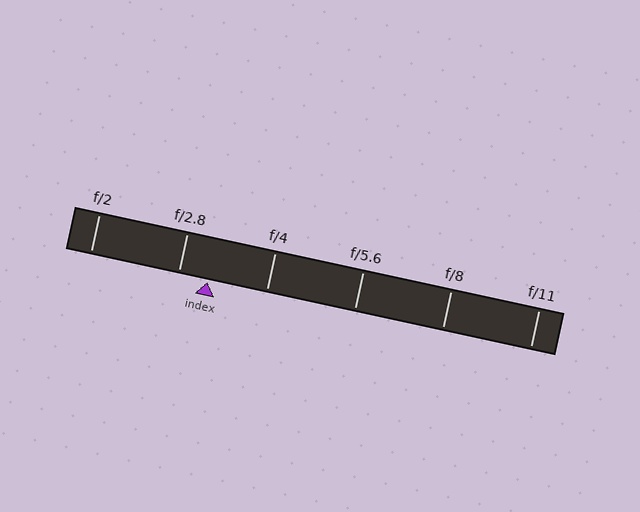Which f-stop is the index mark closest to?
The index mark is closest to f/2.8.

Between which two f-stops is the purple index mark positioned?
The index mark is between f/2.8 and f/4.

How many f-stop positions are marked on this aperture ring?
There are 6 f-stop positions marked.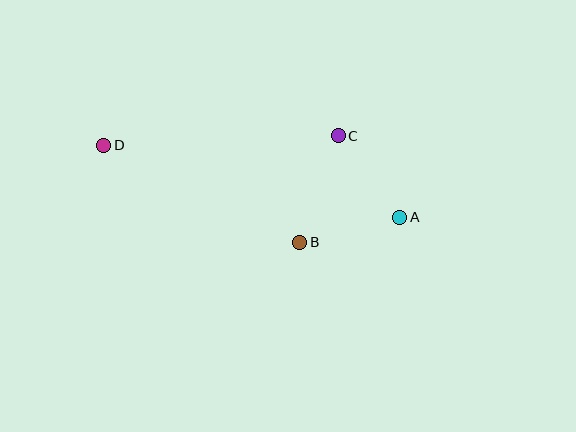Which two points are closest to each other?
Points A and C are closest to each other.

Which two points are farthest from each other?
Points A and D are farthest from each other.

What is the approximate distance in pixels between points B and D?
The distance between B and D is approximately 219 pixels.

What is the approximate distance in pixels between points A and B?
The distance between A and B is approximately 103 pixels.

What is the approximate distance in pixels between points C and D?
The distance between C and D is approximately 235 pixels.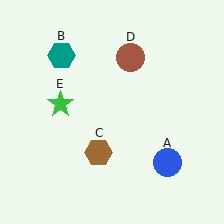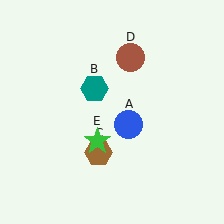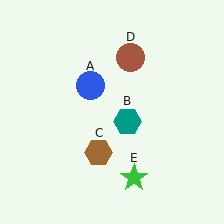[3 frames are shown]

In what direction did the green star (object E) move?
The green star (object E) moved down and to the right.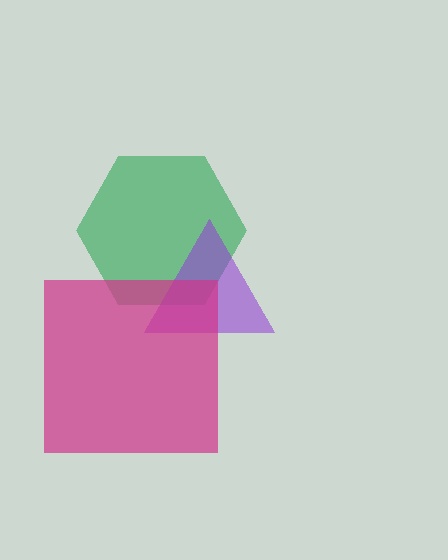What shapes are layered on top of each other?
The layered shapes are: a green hexagon, a purple triangle, a magenta square.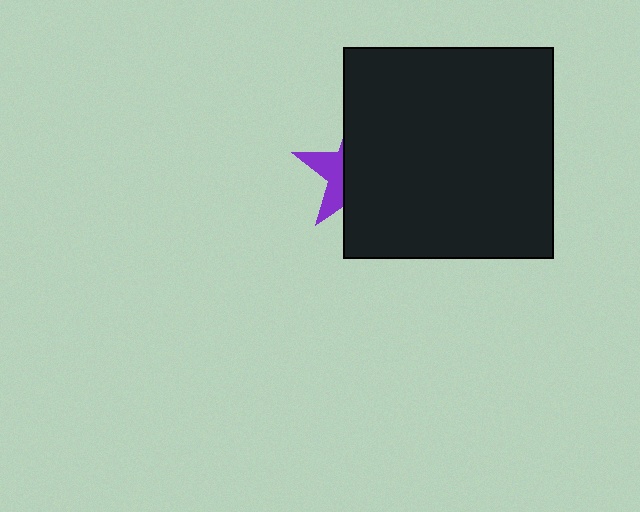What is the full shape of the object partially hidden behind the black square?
The partially hidden object is a purple star.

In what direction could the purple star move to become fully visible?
The purple star could move left. That would shift it out from behind the black square entirely.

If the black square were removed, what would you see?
You would see the complete purple star.